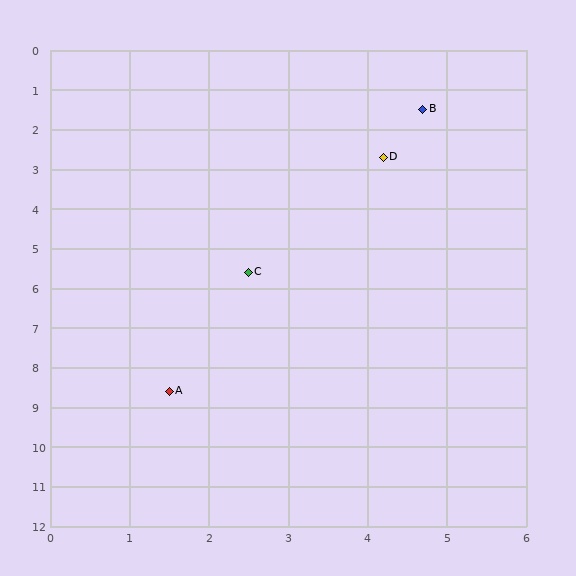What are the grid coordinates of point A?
Point A is at approximately (1.5, 8.6).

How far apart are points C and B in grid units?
Points C and B are about 4.7 grid units apart.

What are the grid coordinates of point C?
Point C is at approximately (2.5, 5.6).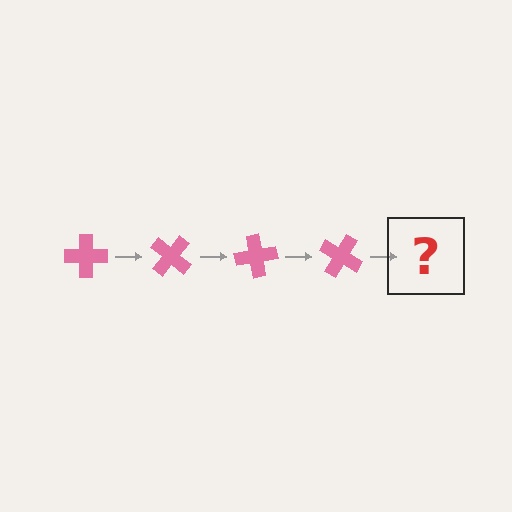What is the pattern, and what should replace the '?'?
The pattern is that the cross rotates 40 degrees each step. The '?' should be a pink cross rotated 160 degrees.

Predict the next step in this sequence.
The next step is a pink cross rotated 160 degrees.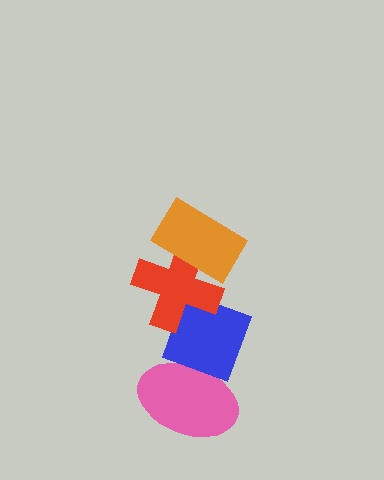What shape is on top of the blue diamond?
The red cross is on top of the blue diamond.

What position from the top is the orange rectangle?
The orange rectangle is 1st from the top.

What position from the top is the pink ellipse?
The pink ellipse is 4th from the top.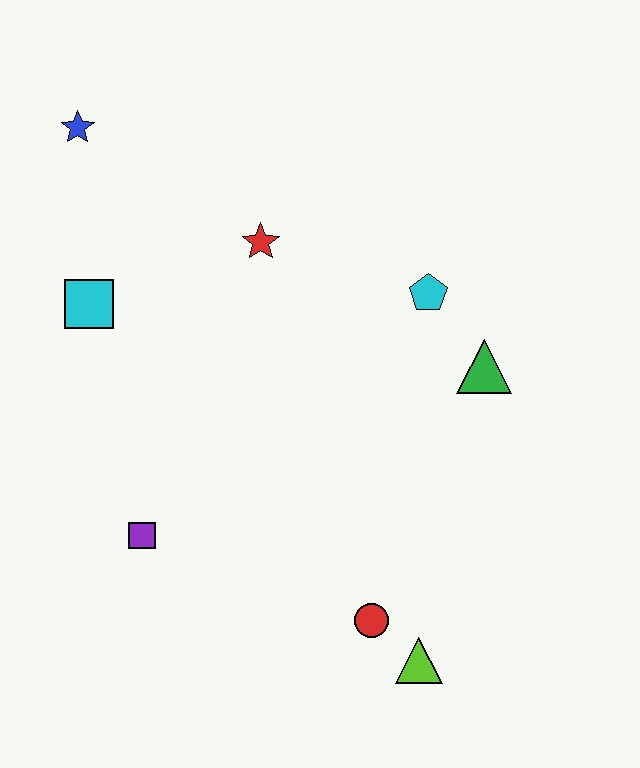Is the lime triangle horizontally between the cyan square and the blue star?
No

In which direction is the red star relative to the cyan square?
The red star is to the right of the cyan square.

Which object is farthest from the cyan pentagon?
The blue star is farthest from the cyan pentagon.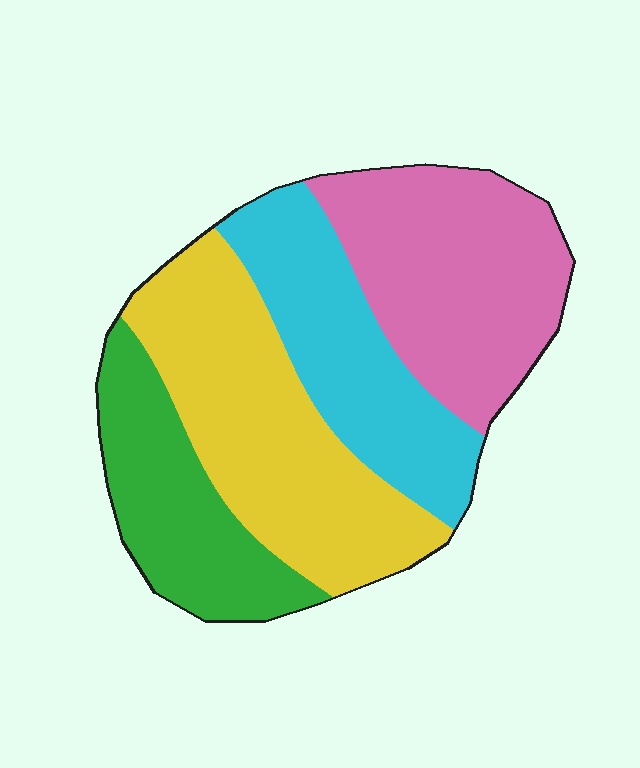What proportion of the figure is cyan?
Cyan takes up between a sixth and a third of the figure.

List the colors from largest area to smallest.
From largest to smallest: yellow, pink, cyan, green.